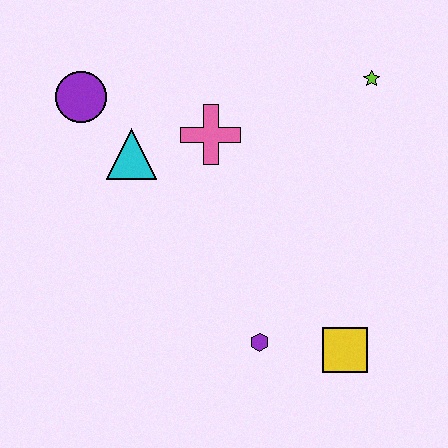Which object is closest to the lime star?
The pink cross is closest to the lime star.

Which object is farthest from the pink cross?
The yellow square is farthest from the pink cross.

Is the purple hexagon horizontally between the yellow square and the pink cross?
Yes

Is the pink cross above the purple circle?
No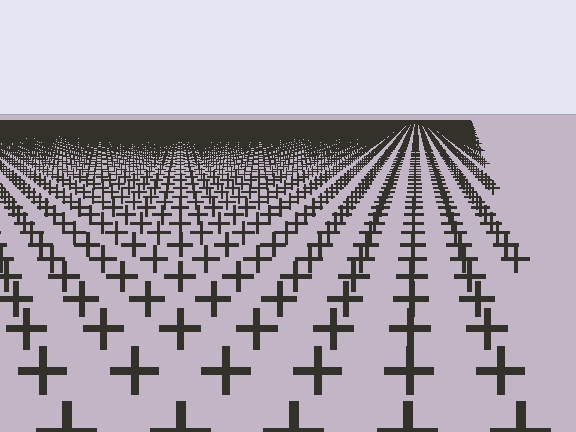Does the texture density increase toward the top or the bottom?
Density increases toward the top.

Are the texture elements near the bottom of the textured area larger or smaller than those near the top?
Larger. Near the bottom, elements are closer to the viewer and appear at a bigger on-screen size.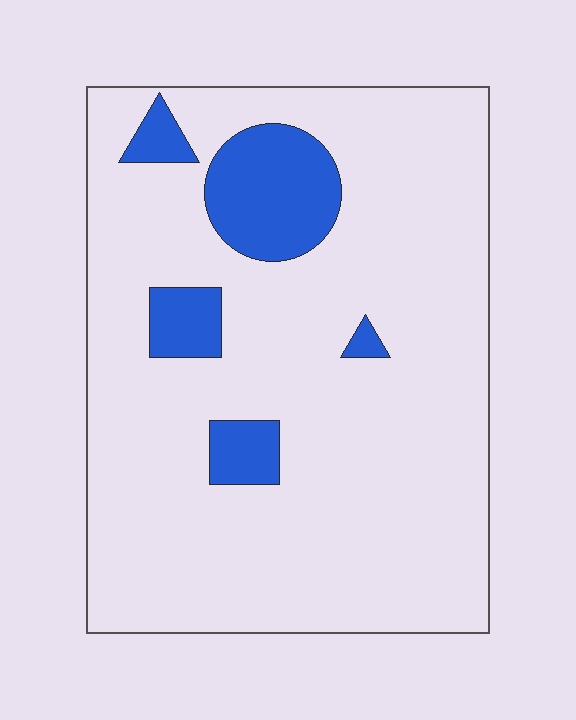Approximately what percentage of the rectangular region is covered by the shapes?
Approximately 15%.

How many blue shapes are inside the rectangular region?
5.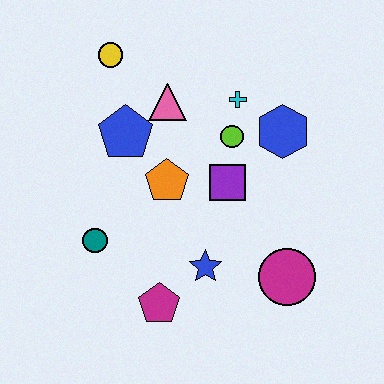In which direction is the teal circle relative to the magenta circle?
The teal circle is to the left of the magenta circle.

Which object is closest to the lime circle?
The cyan cross is closest to the lime circle.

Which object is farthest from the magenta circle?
The yellow circle is farthest from the magenta circle.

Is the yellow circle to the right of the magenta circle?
No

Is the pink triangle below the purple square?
No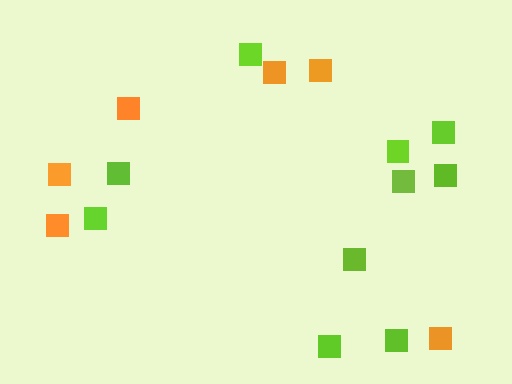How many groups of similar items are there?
There are 2 groups: one group of lime squares (10) and one group of orange squares (6).